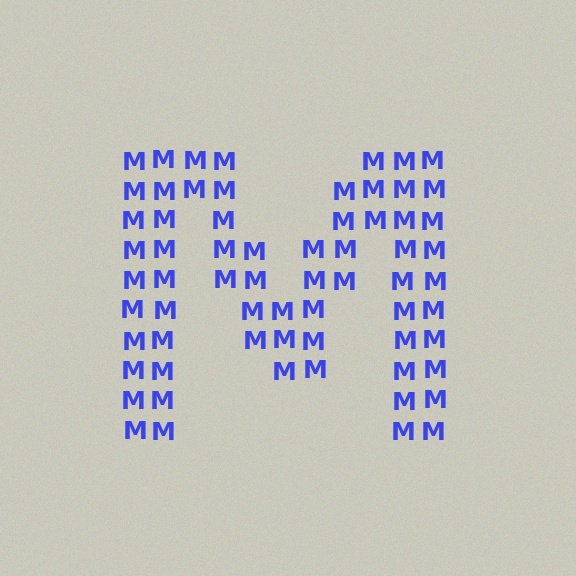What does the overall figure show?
The overall figure shows the letter M.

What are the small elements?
The small elements are letter M's.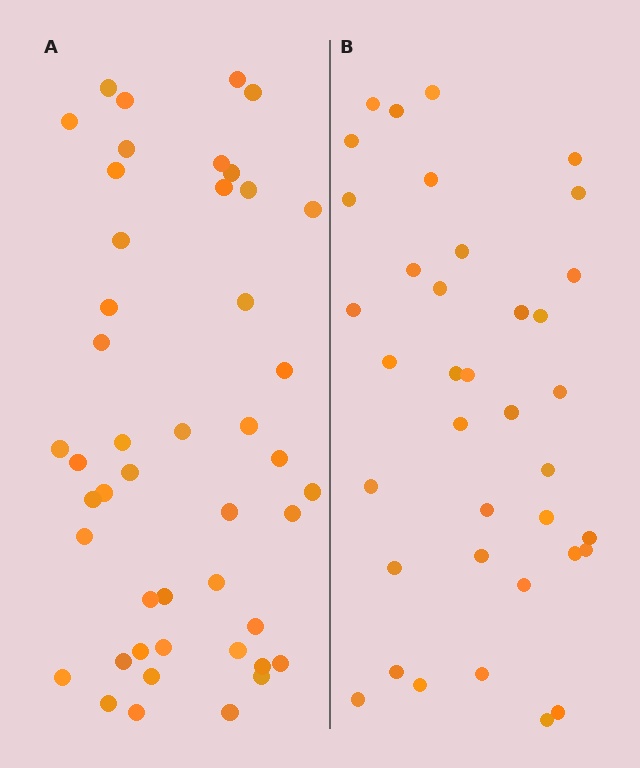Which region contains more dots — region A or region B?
Region A (the left region) has more dots.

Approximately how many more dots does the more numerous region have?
Region A has roughly 8 or so more dots than region B.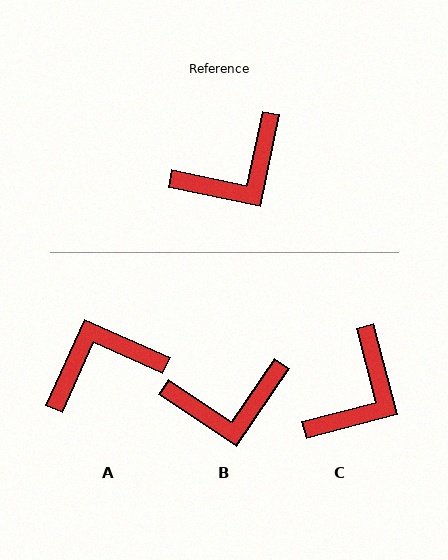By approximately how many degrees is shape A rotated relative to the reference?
Approximately 168 degrees counter-clockwise.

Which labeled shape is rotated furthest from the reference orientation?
A, about 168 degrees away.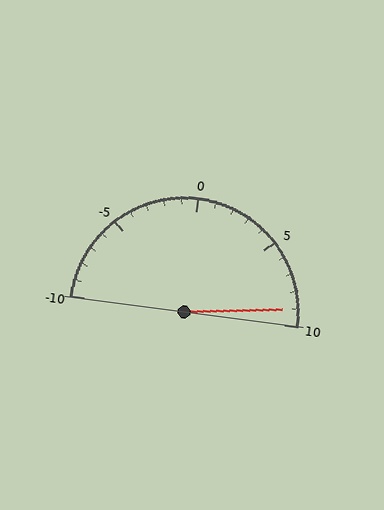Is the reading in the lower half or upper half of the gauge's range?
The reading is in the upper half of the range (-10 to 10).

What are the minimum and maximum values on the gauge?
The gauge ranges from -10 to 10.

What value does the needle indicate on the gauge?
The needle indicates approximately 9.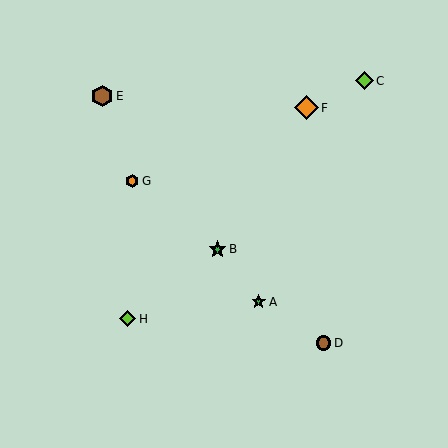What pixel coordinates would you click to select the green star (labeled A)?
Click at (259, 302) to select the green star A.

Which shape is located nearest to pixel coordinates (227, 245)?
The green star (labeled B) at (217, 249) is nearest to that location.